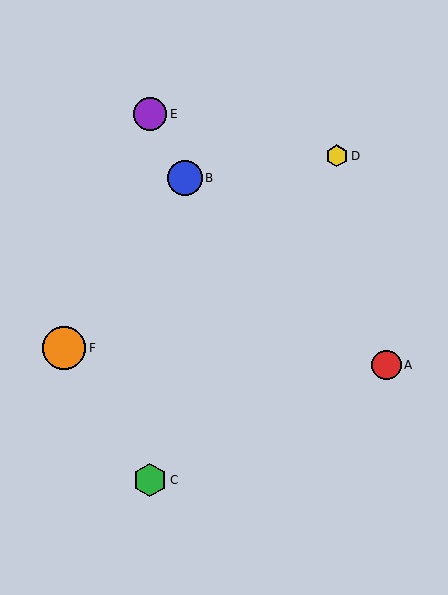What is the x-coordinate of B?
Object B is at x≈185.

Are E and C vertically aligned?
Yes, both are at x≈150.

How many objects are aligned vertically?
2 objects (C, E) are aligned vertically.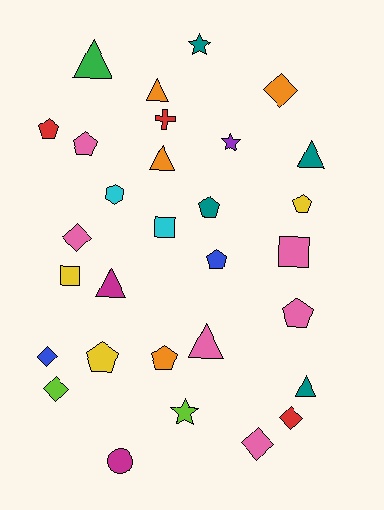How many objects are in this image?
There are 30 objects.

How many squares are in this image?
There are 3 squares.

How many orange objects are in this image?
There are 4 orange objects.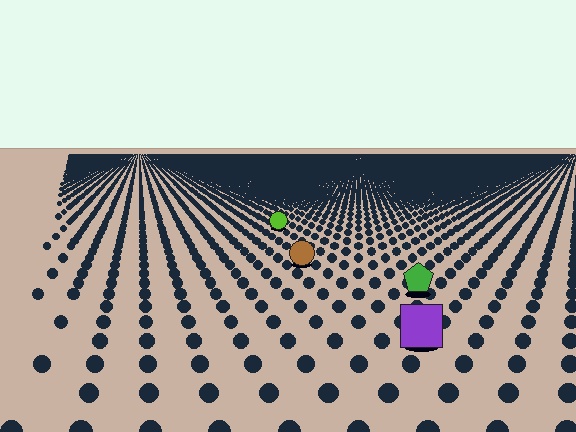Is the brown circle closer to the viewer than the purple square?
No. The purple square is closer — you can tell from the texture gradient: the ground texture is coarser near it.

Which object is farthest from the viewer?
The lime circle is farthest from the viewer. It appears smaller and the ground texture around it is denser.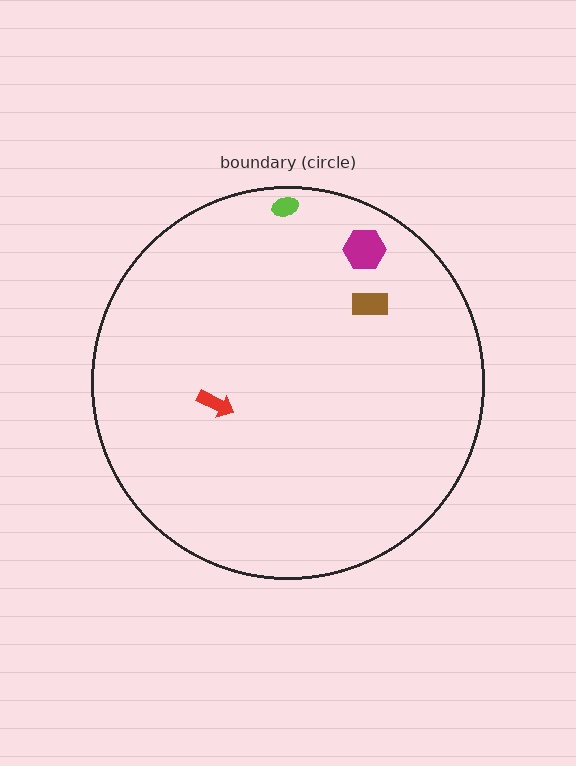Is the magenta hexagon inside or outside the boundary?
Inside.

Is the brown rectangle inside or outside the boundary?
Inside.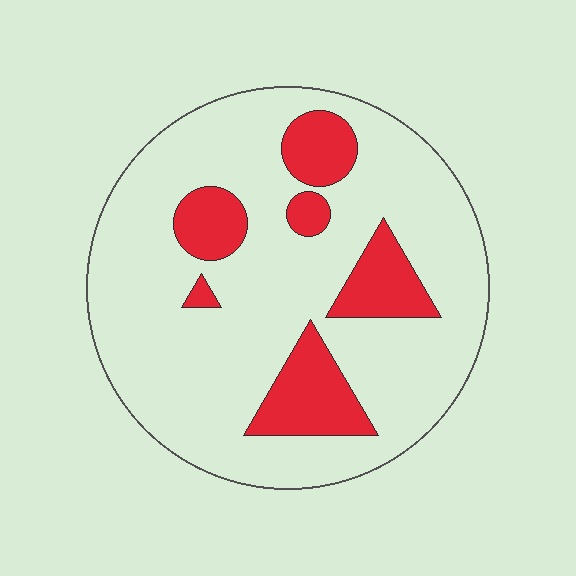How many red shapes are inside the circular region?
6.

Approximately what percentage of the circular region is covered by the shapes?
Approximately 20%.